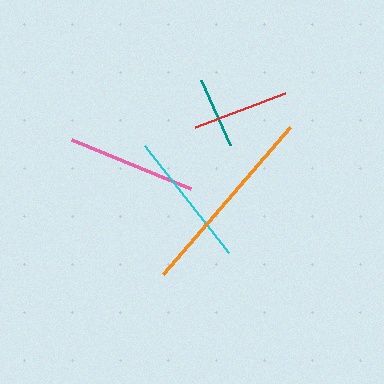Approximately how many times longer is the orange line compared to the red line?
The orange line is approximately 2.0 times the length of the red line.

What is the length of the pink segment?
The pink segment is approximately 129 pixels long.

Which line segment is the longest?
The orange line is the longest at approximately 194 pixels.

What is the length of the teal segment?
The teal segment is approximately 71 pixels long.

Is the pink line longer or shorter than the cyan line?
The cyan line is longer than the pink line.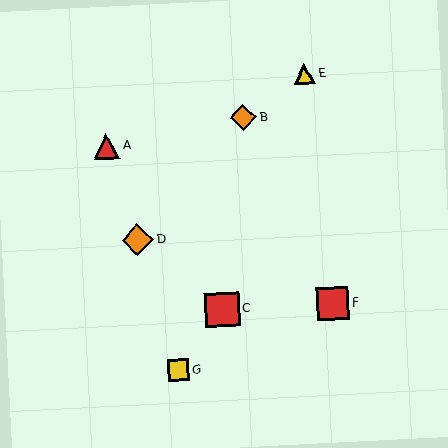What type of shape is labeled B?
Shape B is an orange diamond.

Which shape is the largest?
The red square (labeled C) is the largest.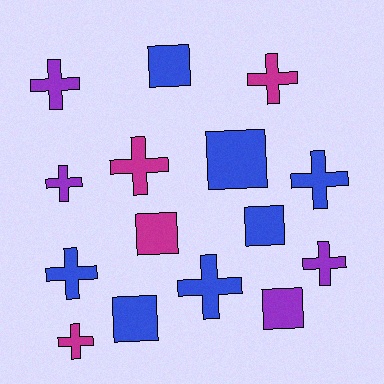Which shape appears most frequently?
Cross, with 9 objects.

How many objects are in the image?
There are 15 objects.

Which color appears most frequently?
Blue, with 7 objects.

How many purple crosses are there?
There are 3 purple crosses.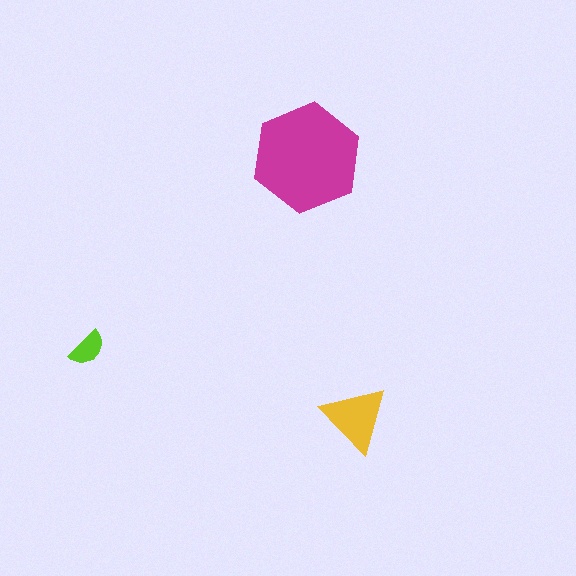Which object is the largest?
The magenta hexagon.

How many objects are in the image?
There are 3 objects in the image.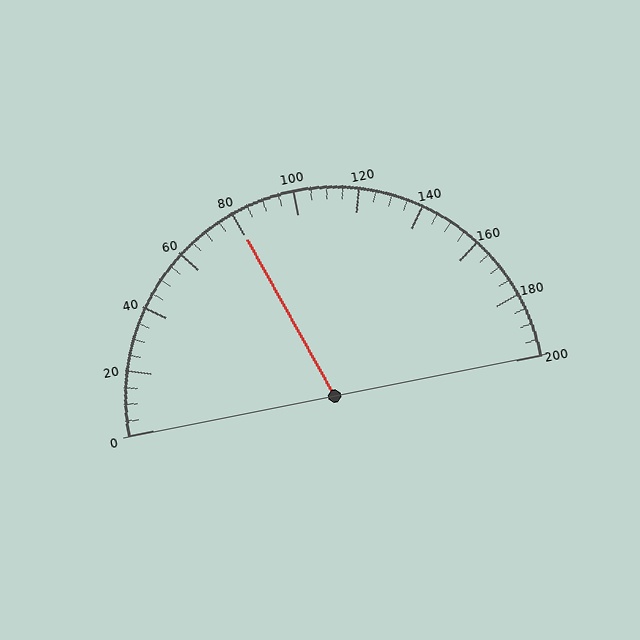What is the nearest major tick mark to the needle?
The nearest major tick mark is 80.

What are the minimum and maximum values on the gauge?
The gauge ranges from 0 to 200.